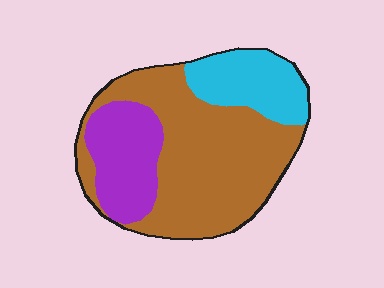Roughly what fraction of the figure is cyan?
Cyan takes up about one fifth (1/5) of the figure.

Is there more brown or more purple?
Brown.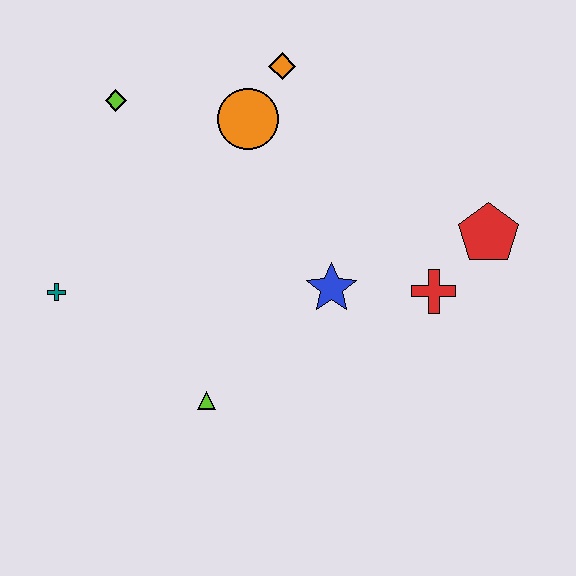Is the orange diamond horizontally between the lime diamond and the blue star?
Yes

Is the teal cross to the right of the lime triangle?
No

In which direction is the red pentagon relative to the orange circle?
The red pentagon is to the right of the orange circle.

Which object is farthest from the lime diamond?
The red pentagon is farthest from the lime diamond.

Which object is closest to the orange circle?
The orange diamond is closest to the orange circle.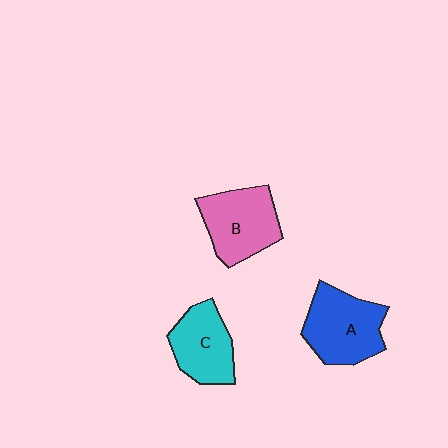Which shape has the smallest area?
Shape C (cyan).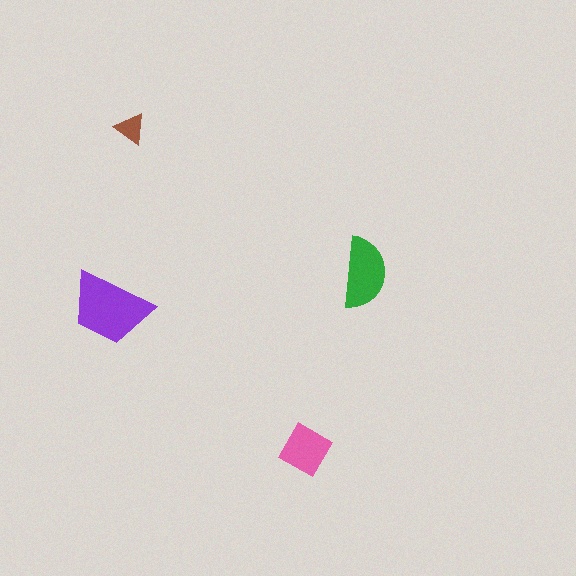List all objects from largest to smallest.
The purple trapezoid, the green semicircle, the pink diamond, the brown triangle.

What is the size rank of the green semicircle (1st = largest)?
2nd.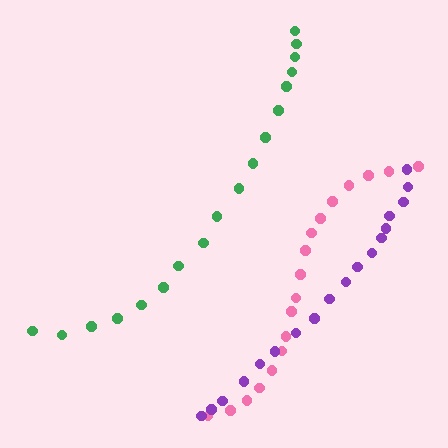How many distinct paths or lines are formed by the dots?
There are 3 distinct paths.